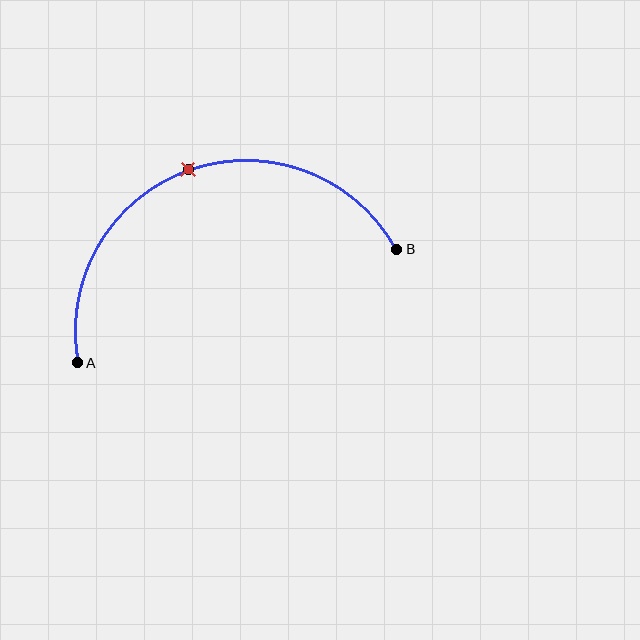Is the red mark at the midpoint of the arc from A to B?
Yes. The red mark lies on the arc at equal arc-length from both A and B — it is the arc midpoint.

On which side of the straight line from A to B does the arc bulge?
The arc bulges above the straight line connecting A and B.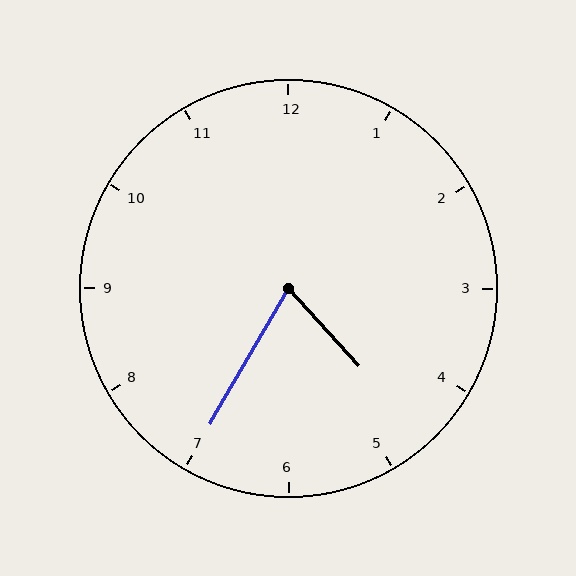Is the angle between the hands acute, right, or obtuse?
It is acute.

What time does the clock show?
4:35.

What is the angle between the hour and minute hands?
Approximately 72 degrees.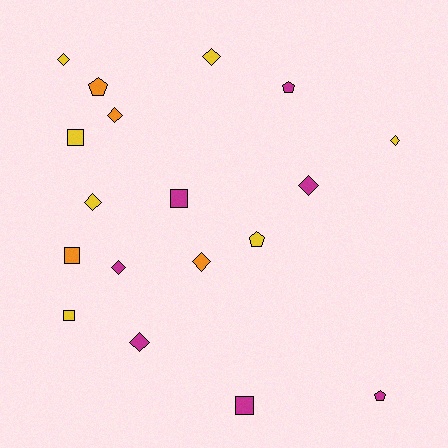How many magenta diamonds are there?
There are 3 magenta diamonds.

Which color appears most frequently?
Magenta, with 7 objects.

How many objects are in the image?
There are 18 objects.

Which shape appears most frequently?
Diamond, with 9 objects.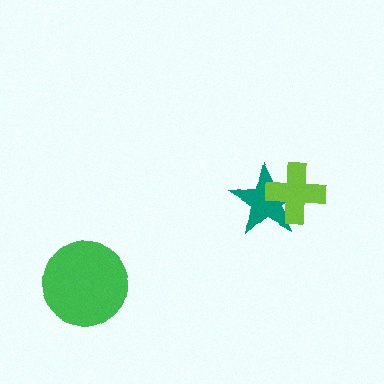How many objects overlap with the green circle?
0 objects overlap with the green circle.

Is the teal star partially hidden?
Yes, it is partially covered by another shape.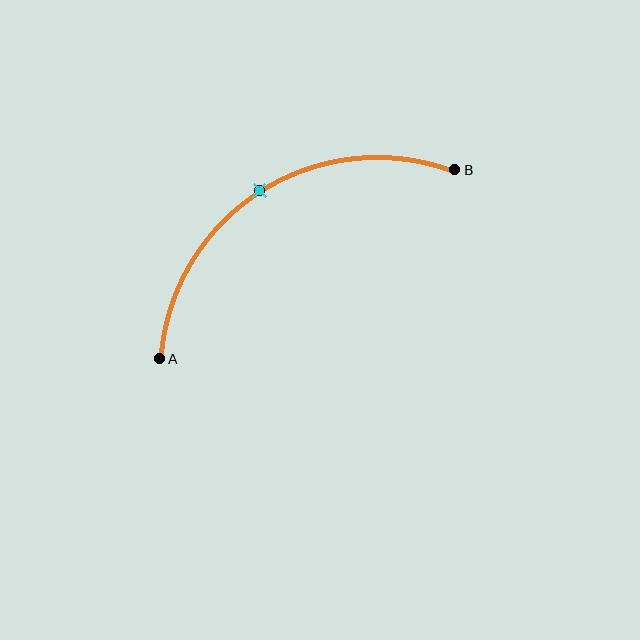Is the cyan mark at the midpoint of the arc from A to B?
Yes. The cyan mark lies on the arc at equal arc-length from both A and B — it is the arc midpoint.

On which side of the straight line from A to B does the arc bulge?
The arc bulges above the straight line connecting A and B.